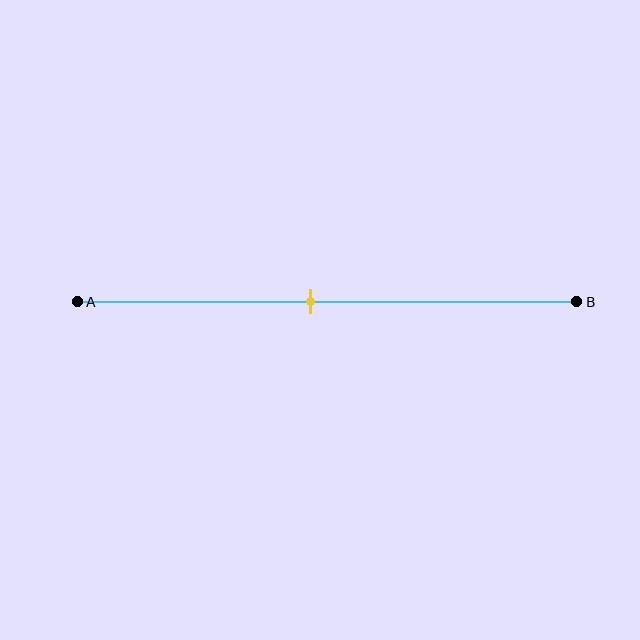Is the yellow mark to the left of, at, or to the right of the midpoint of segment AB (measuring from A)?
The yellow mark is to the left of the midpoint of segment AB.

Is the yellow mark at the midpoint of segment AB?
No, the mark is at about 45% from A, not at the 50% midpoint.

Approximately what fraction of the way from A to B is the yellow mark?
The yellow mark is approximately 45% of the way from A to B.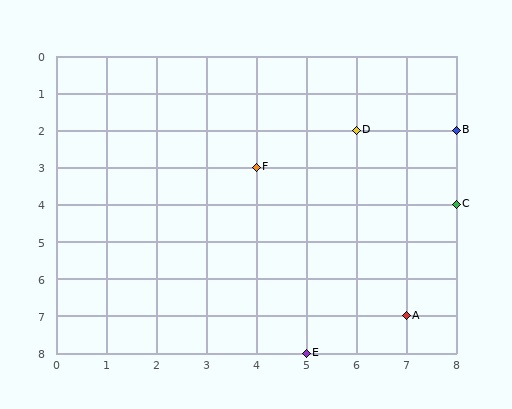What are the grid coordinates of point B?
Point B is at grid coordinates (8, 2).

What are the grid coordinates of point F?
Point F is at grid coordinates (4, 3).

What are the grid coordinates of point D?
Point D is at grid coordinates (6, 2).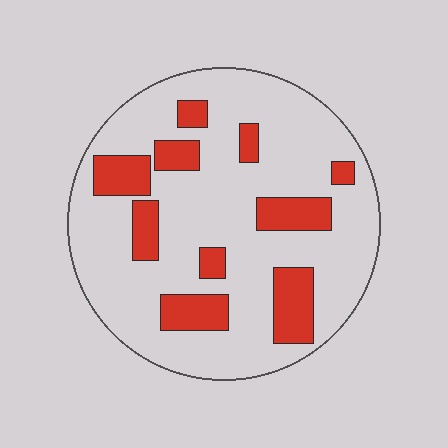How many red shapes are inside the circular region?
10.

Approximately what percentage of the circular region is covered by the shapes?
Approximately 20%.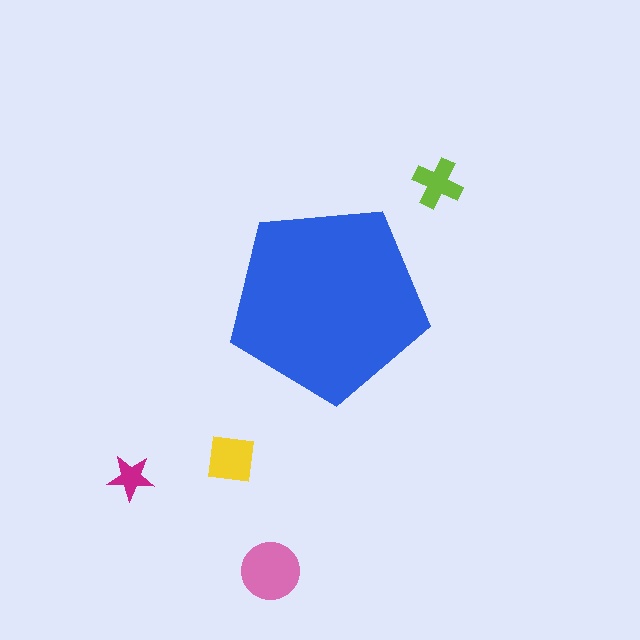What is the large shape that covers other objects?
A blue pentagon.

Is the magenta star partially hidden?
No, the magenta star is fully visible.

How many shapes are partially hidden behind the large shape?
0 shapes are partially hidden.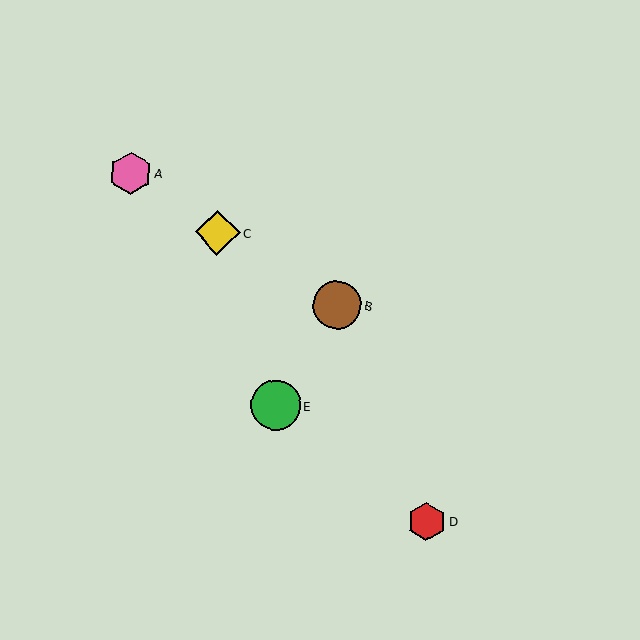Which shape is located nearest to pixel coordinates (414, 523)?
The red hexagon (labeled D) at (427, 522) is nearest to that location.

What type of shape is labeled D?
Shape D is a red hexagon.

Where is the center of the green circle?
The center of the green circle is at (276, 405).